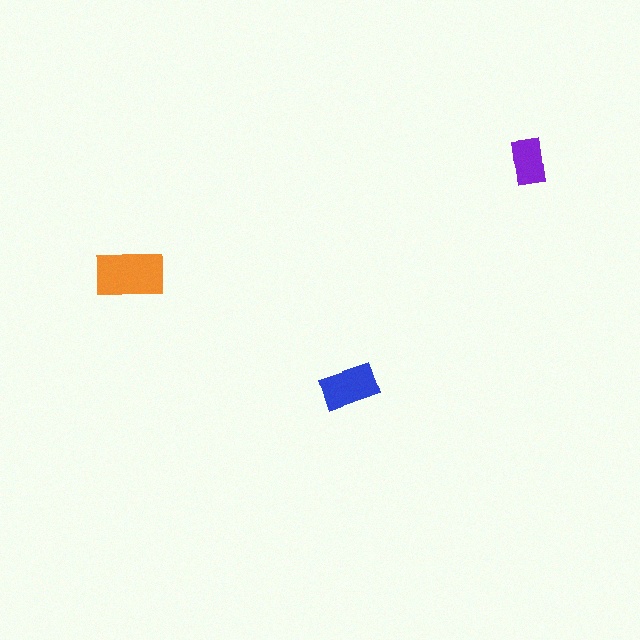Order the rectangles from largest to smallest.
the orange one, the blue one, the purple one.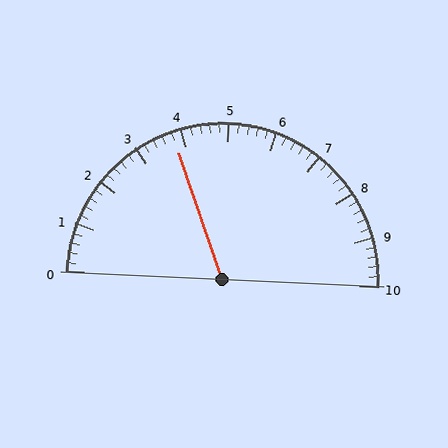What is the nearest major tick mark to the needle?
The nearest major tick mark is 4.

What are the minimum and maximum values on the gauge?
The gauge ranges from 0 to 10.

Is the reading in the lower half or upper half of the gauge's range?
The reading is in the lower half of the range (0 to 10).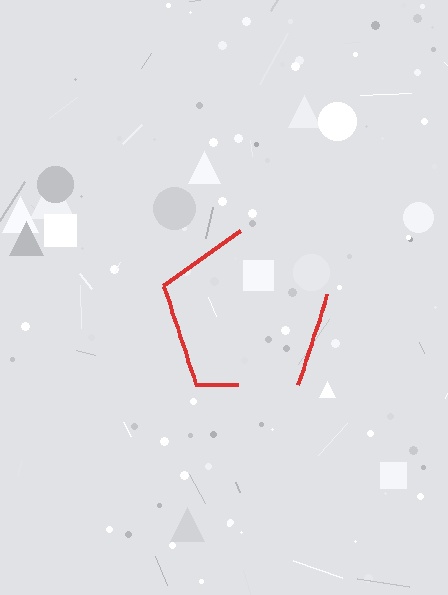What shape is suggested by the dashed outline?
The dashed outline suggests a pentagon.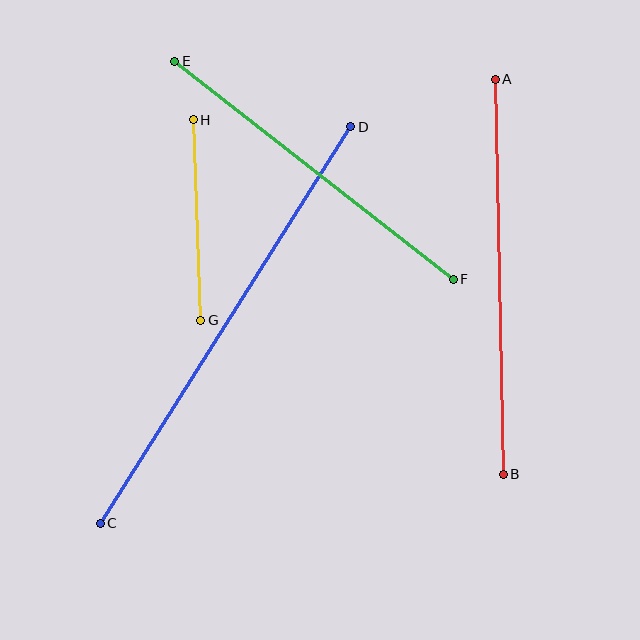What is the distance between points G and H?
The distance is approximately 200 pixels.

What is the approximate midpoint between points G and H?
The midpoint is at approximately (197, 220) pixels.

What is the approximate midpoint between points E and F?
The midpoint is at approximately (314, 170) pixels.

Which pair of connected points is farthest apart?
Points C and D are farthest apart.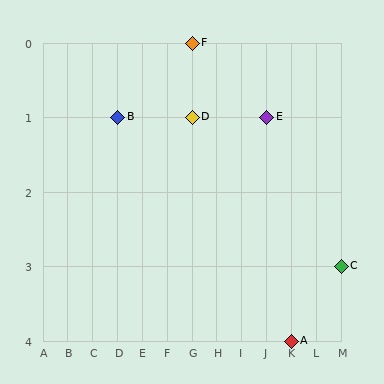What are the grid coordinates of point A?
Point A is at grid coordinates (K, 4).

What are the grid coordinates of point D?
Point D is at grid coordinates (G, 1).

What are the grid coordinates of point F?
Point F is at grid coordinates (G, 0).